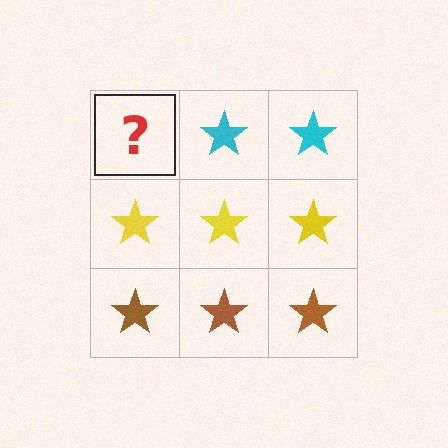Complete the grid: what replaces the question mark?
The question mark should be replaced with a cyan star.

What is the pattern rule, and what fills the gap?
The rule is that each row has a consistent color. The gap should be filled with a cyan star.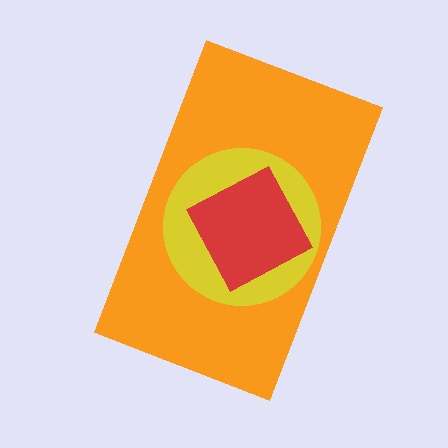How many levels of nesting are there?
3.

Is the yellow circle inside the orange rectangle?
Yes.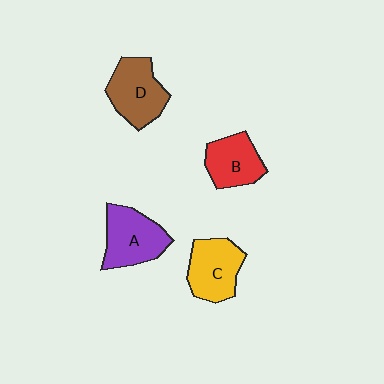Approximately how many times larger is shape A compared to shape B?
Approximately 1.2 times.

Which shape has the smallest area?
Shape B (red).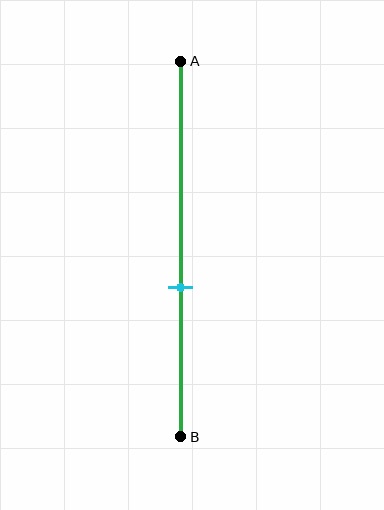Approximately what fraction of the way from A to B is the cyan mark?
The cyan mark is approximately 60% of the way from A to B.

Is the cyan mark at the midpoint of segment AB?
No, the mark is at about 60% from A, not at the 50% midpoint.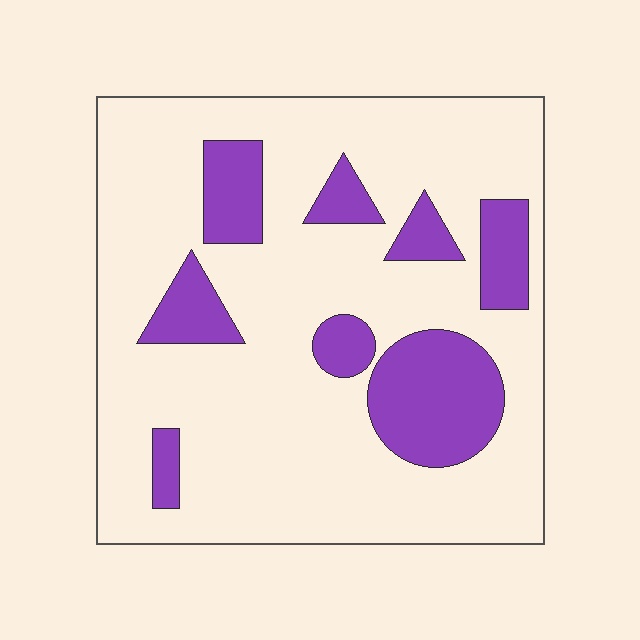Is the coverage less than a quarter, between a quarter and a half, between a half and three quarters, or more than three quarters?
Less than a quarter.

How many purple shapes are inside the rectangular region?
8.